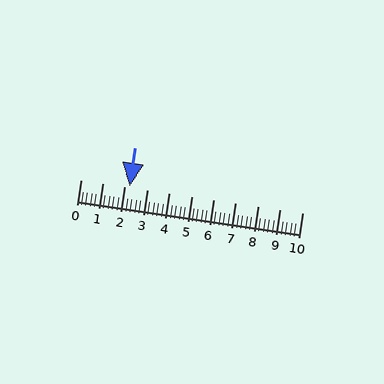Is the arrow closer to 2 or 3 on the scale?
The arrow is closer to 2.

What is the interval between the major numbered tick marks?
The major tick marks are spaced 1 units apart.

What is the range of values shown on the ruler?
The ruler shows values from 0 to 10.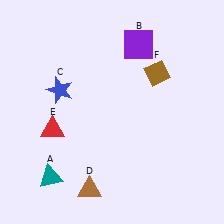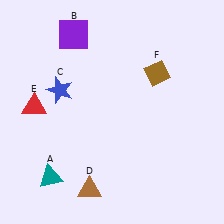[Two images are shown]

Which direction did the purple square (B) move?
The purple square (B) moved left.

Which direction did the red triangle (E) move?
The red triangle (E) moved up.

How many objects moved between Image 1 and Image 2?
2 objects moved between the two images.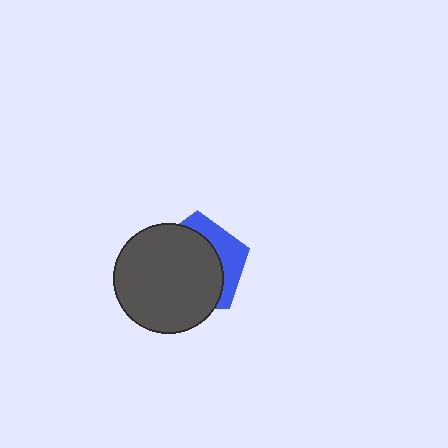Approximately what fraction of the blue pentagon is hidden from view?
Roughly 70% of the blue pentagon is hidden behind the dark gray circle.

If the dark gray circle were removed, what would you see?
You would see the complete blue pentagon.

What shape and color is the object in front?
The object in front is a dark gray circle.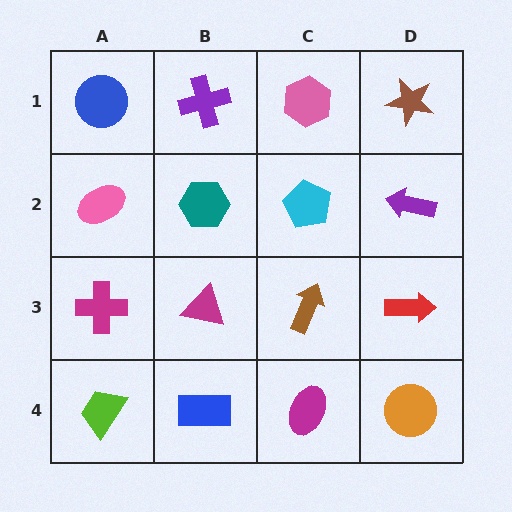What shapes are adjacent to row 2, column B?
A purple cross (row 1, column B), a magenta triangle (row 3, column B), a pink ellipse (row 2, column A), a cyan pentagon (row 2, column C).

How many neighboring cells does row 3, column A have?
3.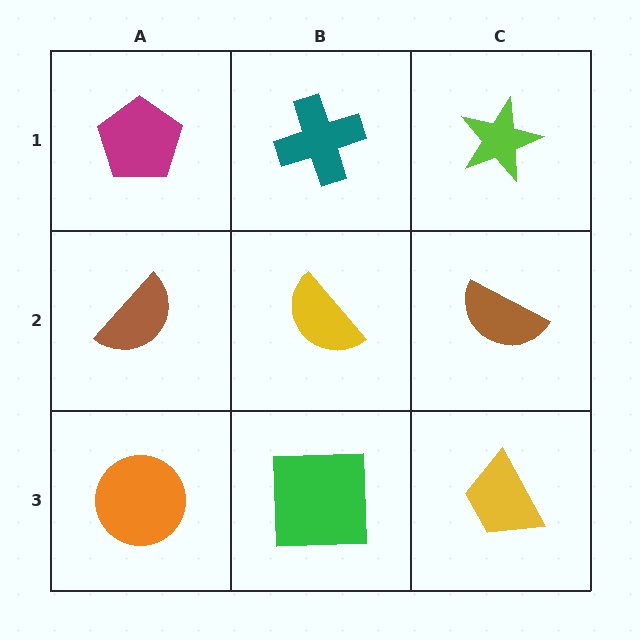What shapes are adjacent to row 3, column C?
A brown semicircle (row 2, column C), a green square (row 3, column B).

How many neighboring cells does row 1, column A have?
2.